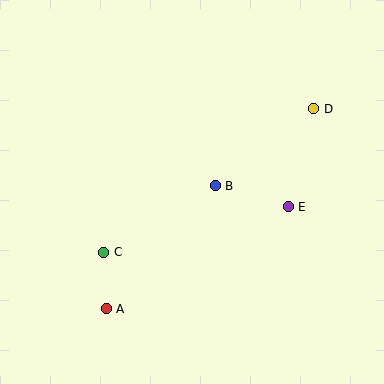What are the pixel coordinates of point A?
Point A is at (106, 309).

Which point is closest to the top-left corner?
Point C is closest to the top-left corner.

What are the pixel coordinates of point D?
Point D is at (314, 109).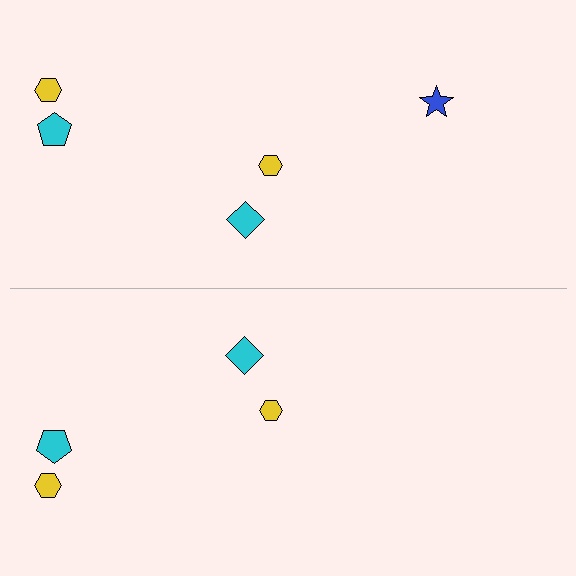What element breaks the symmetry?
A blue star is missing from the bottom side.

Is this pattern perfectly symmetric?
No, the pattern is not perfectly symmetric. A blue star is missing from the bottom side.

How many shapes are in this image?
There are 9 shapes in this image.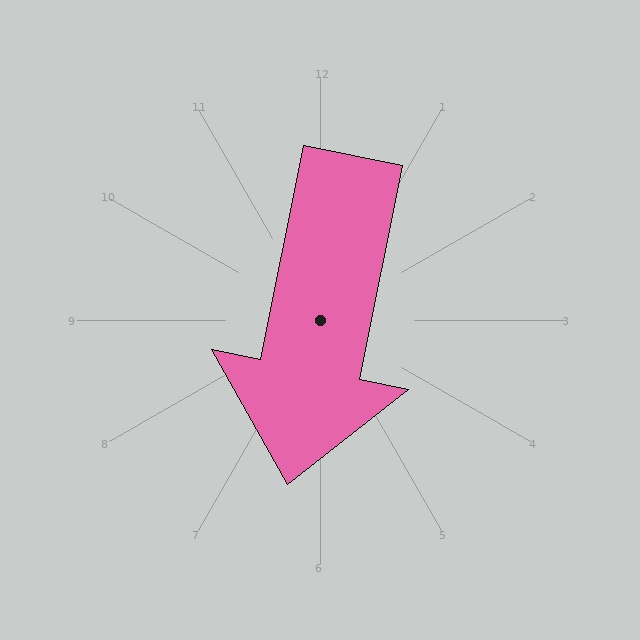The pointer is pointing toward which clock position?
Roughly 6 o'clock.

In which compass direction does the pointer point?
South.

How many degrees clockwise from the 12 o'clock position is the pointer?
Approximately 191 degrees.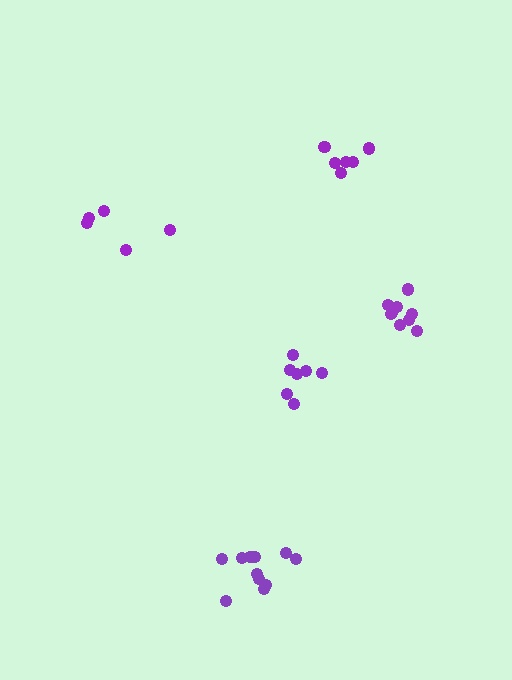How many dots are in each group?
Group 1: 5 dots, Group 2: 6 dots, Group 3: 7 dots, Group 4: 9 dots, Group 5: 11 dots (38 total).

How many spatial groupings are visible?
There are 5 spatial groupings.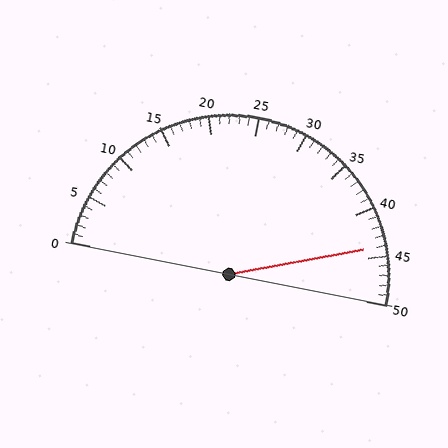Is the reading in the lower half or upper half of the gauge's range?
The reading is in the upper half of the range (0 to 50).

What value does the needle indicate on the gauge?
The needle indicates approximately 44.